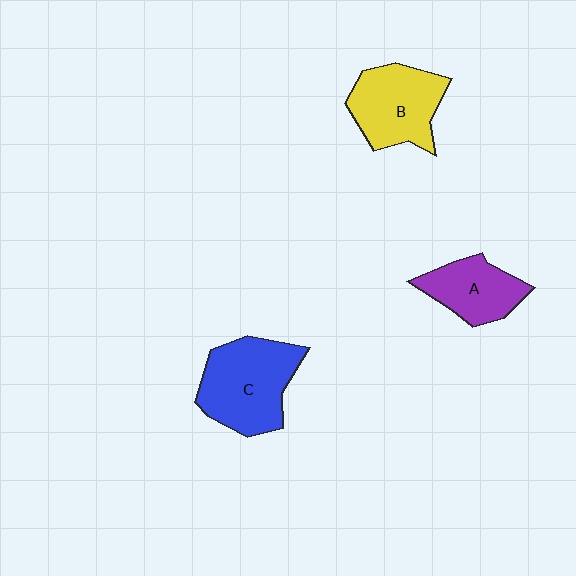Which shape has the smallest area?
Shape A (purple).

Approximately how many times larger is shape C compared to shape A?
Approximately 1.5 times.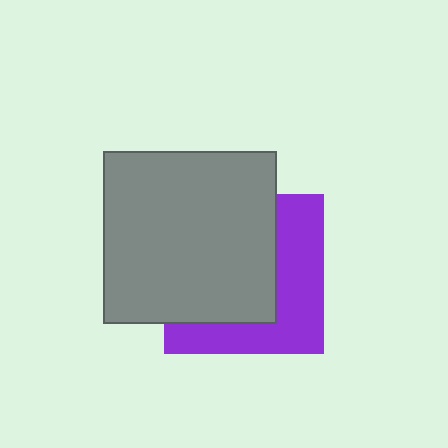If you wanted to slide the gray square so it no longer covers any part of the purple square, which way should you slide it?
Slide it left — that is the most direct way to separate the two shapes.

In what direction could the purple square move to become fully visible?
The purple square could move right. That would shift it out from behind the gray square entirely.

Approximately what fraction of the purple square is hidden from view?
Roughly 58% of the purple square is hidden behind the gray square.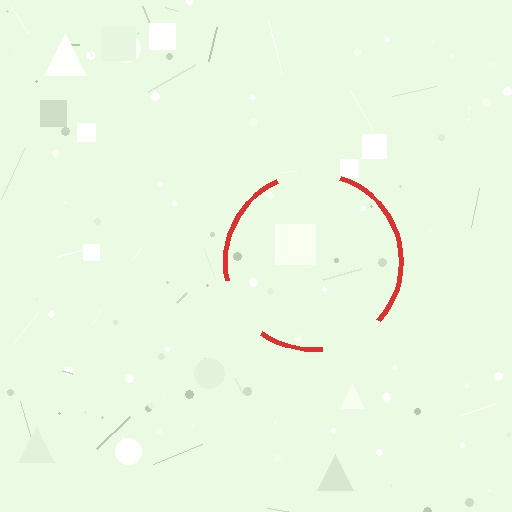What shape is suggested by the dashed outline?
The dashed outline suggests a circle.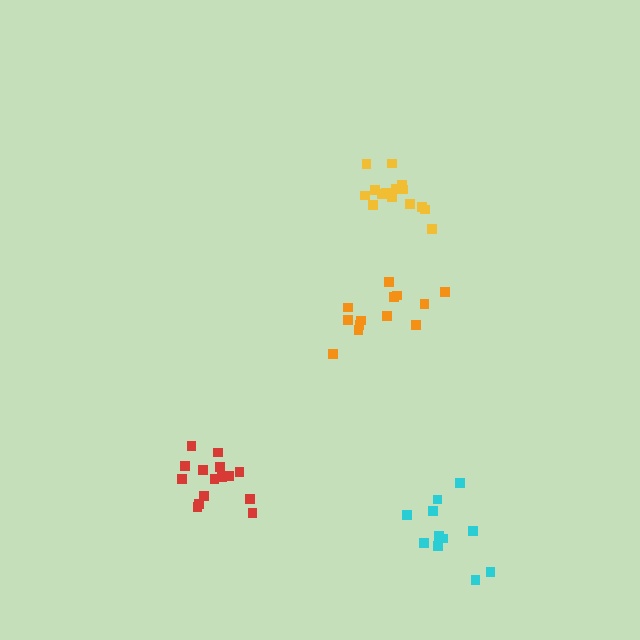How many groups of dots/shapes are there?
There are 4 groups.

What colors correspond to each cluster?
The clusters are colored: yellow, cyan, orange, red.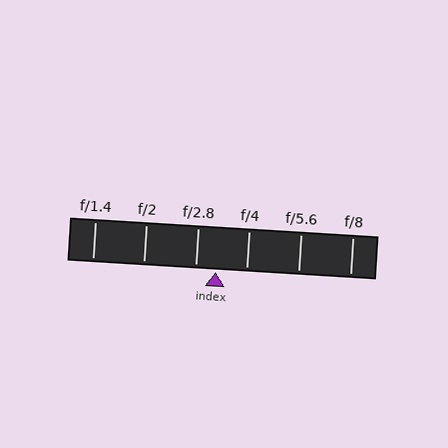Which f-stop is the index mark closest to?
The index mark is closest to f/2.8.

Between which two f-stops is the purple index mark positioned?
The index mark is between f/2.8 and f/4.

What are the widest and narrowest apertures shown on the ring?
The widest aperture shown is f/1.4 and the narrowest is f/8.